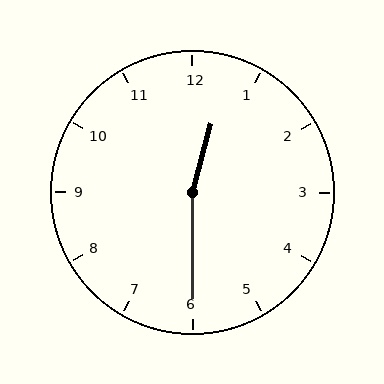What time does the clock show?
12:30.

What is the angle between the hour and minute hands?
Approximately 165 degrees.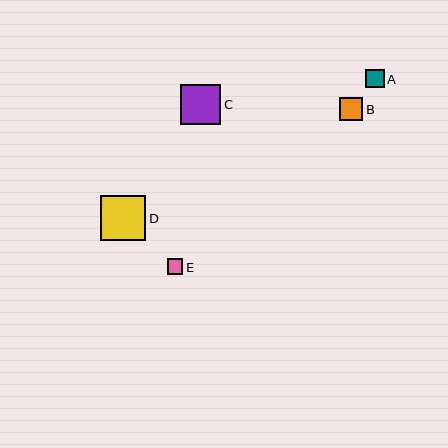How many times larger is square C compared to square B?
Square C is approximately 1.8 times the size of square B.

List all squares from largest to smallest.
From largest to smallest: D, C, B, A, E.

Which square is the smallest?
Square E is the smallest with a size of approximately 15 pixels.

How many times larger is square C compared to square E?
Square C is approximately 2.6 times the size of square E.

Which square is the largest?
Square D is the largest with a size of approximately 45 pixels.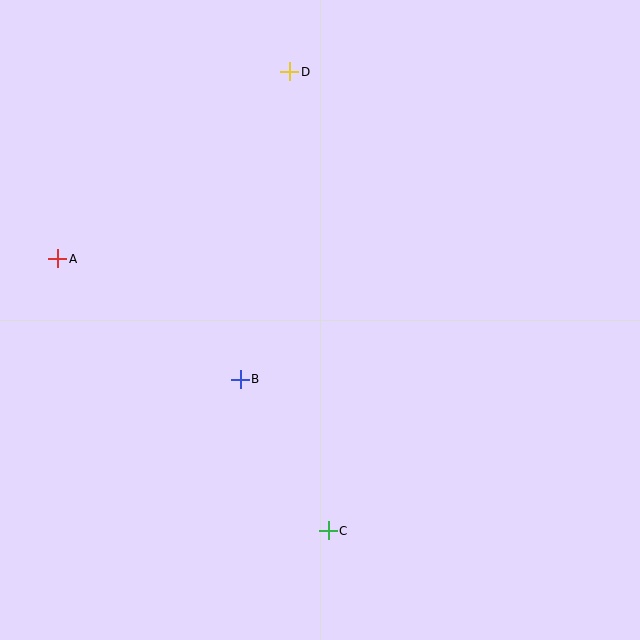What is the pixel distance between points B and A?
The distance between B and A is 219 pixels.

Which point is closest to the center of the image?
Point B at (240, 379) is closest to the center.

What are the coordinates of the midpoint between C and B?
The midpoint between C and B is at (284, 455).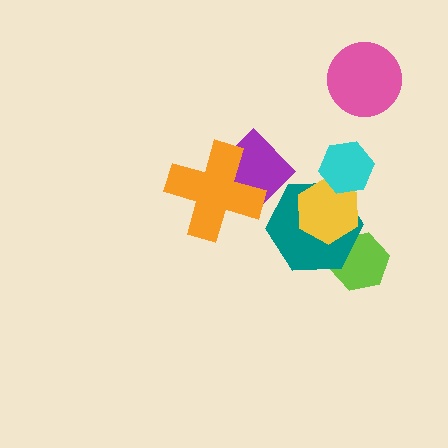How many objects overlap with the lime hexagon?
1 object overlaps with the lime hexagon.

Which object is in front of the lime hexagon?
The teal hexagon is in front of the lime hexagon.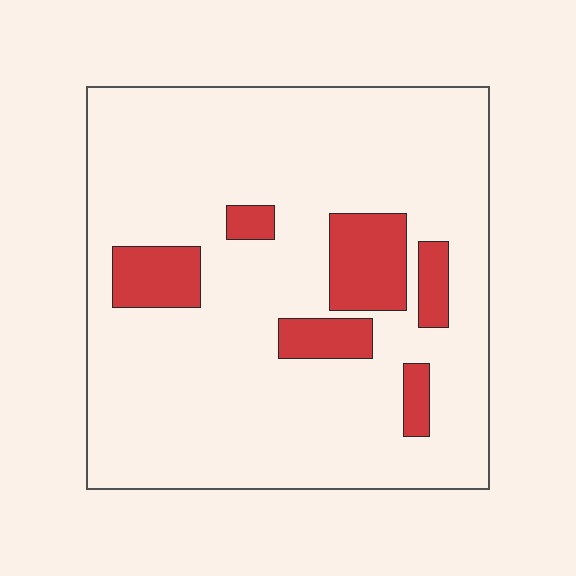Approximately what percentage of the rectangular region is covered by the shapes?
Approximately 15%.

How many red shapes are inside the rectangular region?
6.